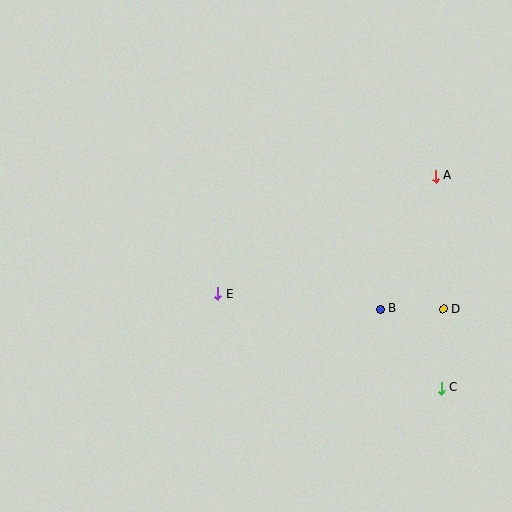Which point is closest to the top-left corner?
Point E is closest to the top-left corner.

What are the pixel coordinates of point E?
Point E is at (218, 294).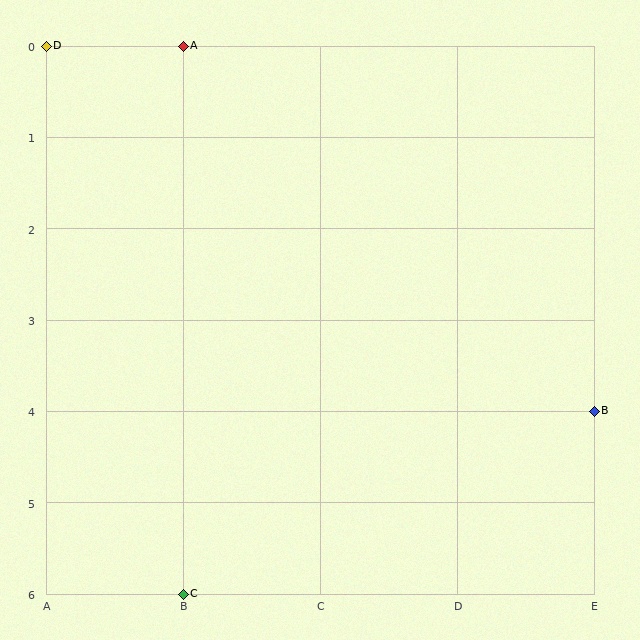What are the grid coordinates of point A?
Point A is at grid coordinates (B, 0).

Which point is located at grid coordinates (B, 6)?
Point C is at (B, 6).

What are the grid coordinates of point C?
Point C is at grid coordinates (B, 6).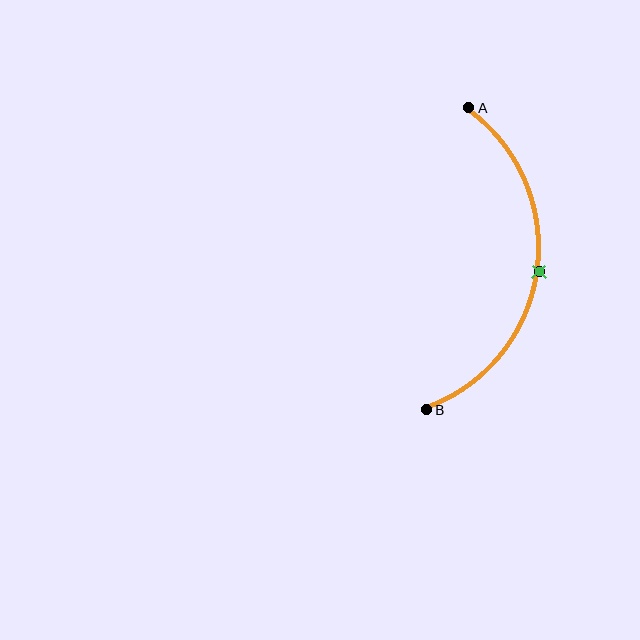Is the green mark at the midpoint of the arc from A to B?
Yes. The green mark lies on the arc at equal arc-length from both A and B — it is the arc midpoint.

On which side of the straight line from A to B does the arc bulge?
The arc bulges to the right of the straight line connecting A and B.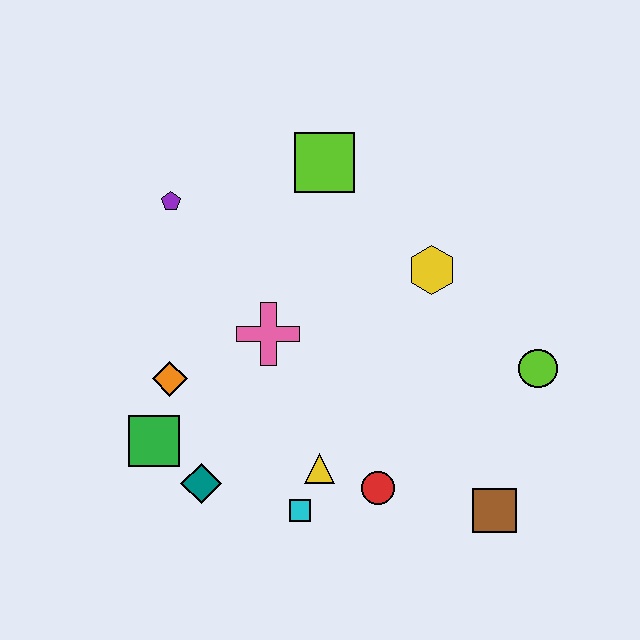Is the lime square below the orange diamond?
No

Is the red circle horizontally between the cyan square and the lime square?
No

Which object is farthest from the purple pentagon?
The brown square is farthest from the purple pentagon.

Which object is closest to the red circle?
The yellow triangle is closest to the red circle.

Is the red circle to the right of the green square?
Yes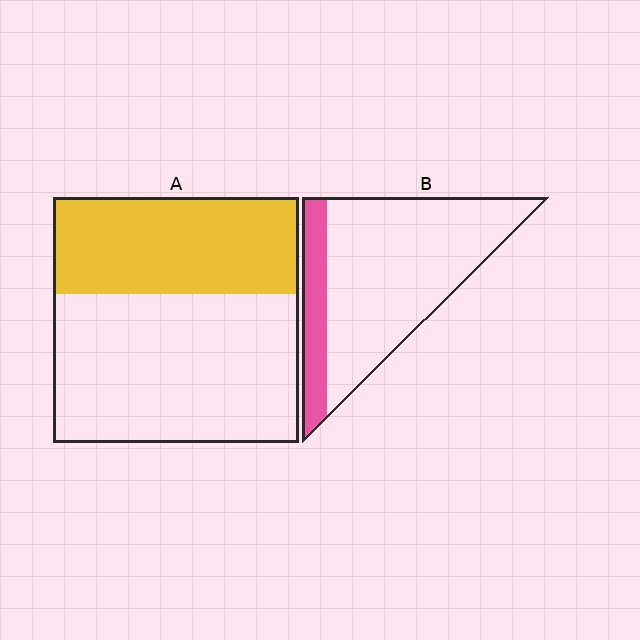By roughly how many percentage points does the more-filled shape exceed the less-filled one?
By roughly 20 percentage points (A over B).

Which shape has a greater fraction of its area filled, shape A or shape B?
Shape A.